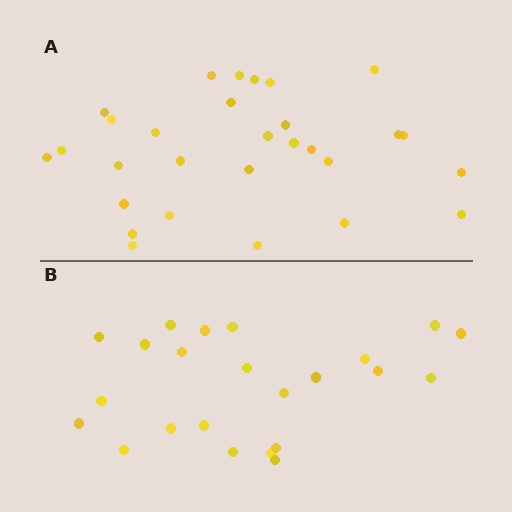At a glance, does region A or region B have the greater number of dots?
Region A (the top region) has more dots.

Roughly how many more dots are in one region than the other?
Region A has about 6 more dots than region B.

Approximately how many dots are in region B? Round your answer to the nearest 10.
About 20 dots. (The exact count is 23, which rounds to 20.)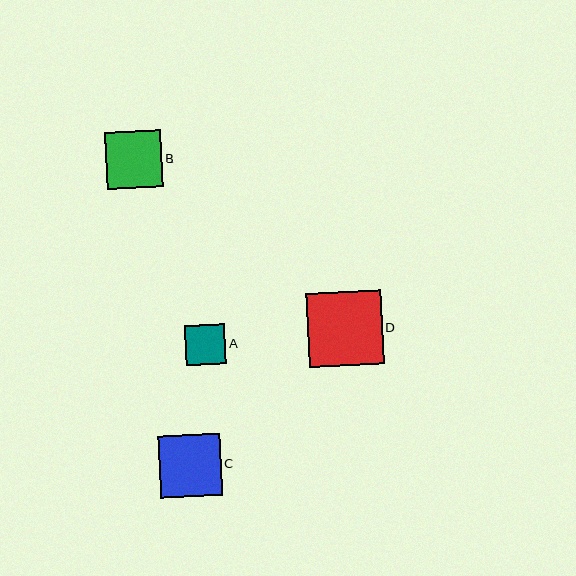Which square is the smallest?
Square A is the smallest with a size of approximately 40 pixels.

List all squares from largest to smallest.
From largest to smallest: D, C, B, A.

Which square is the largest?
Square D is the largest with a size of approximately 75 pixels.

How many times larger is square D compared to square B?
Square D is approximately 1.3 times the size of square B.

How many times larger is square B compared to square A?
Square B is approximately 1.4 times the size of square A.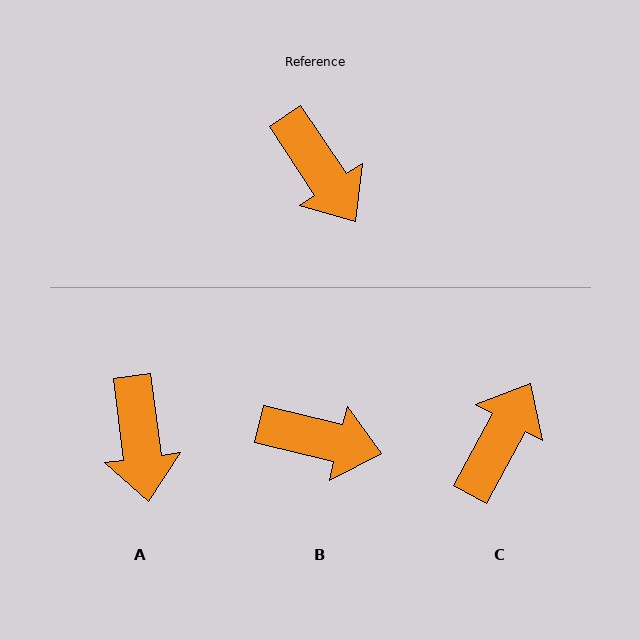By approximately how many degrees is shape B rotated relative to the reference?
Approximately 42 degrees counter-clockwise.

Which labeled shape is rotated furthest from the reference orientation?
C, about 118 degrees away.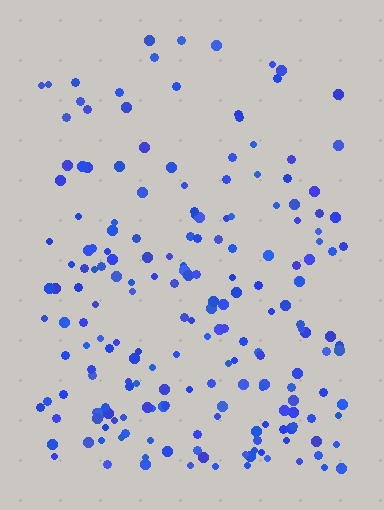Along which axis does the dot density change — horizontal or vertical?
Vertical.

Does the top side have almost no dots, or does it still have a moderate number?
Still a moderate number, just noticeably fewer than the bottom.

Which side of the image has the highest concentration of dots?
The bottom.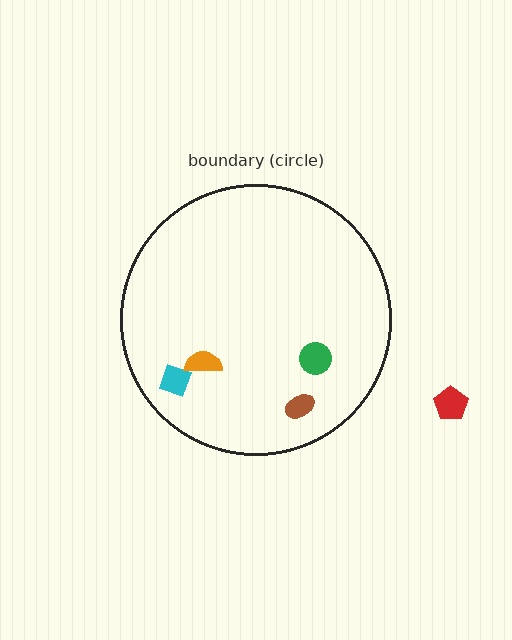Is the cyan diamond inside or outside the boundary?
Inside.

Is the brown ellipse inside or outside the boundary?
Inside.